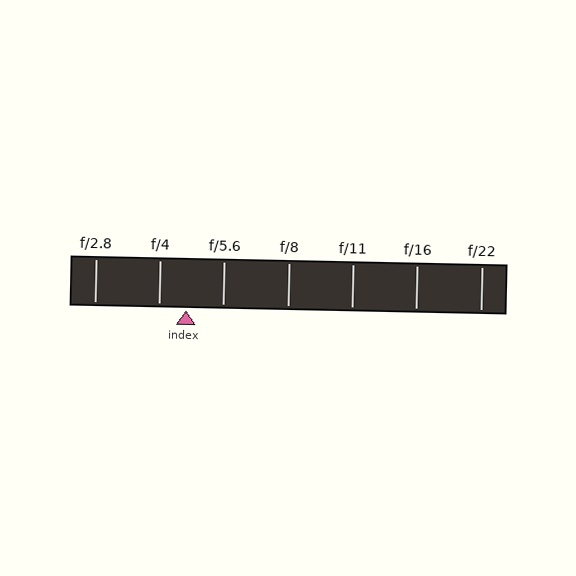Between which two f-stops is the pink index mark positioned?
The index mark is between f/4 and f/5.6.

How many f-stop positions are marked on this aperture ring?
There are 7 f-stop positions marked.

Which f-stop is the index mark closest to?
The index mark is closest to f/4.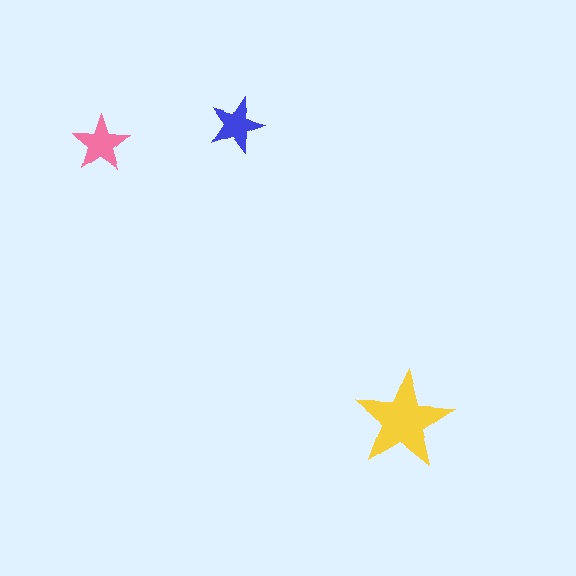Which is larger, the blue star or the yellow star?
The yellow one.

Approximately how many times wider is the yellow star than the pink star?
About 1.5 times wider.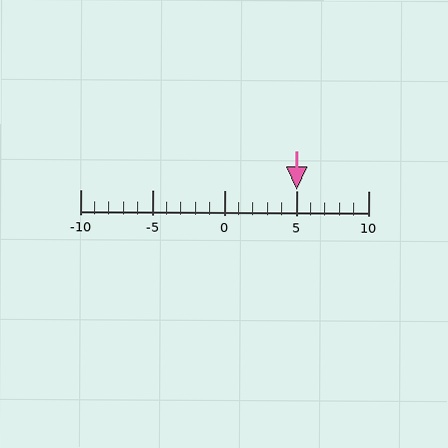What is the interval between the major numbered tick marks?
The major tick marks are spaced 5 units apart.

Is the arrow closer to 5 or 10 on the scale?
The arrow is closer to 5.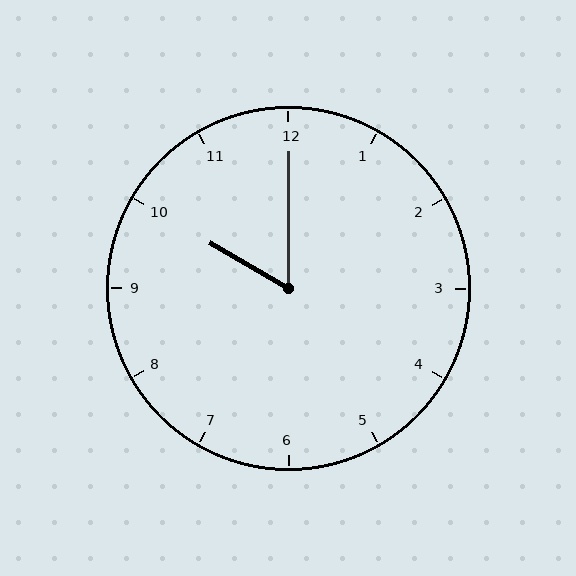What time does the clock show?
10:00.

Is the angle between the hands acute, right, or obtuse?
It is acute.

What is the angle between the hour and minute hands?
Approximately 60 degrees.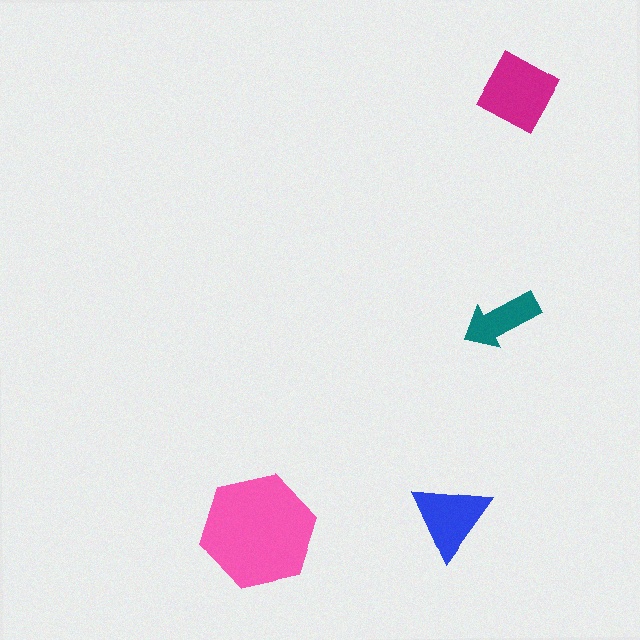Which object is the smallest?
The teal arrow.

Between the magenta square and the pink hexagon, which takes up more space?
The pink hexagon.